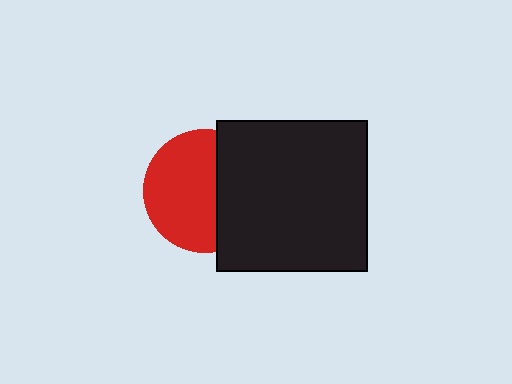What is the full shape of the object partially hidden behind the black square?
The partially hidden object is a red circle.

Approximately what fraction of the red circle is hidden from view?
Roughly 39% of the red circle is hidden behind the black square.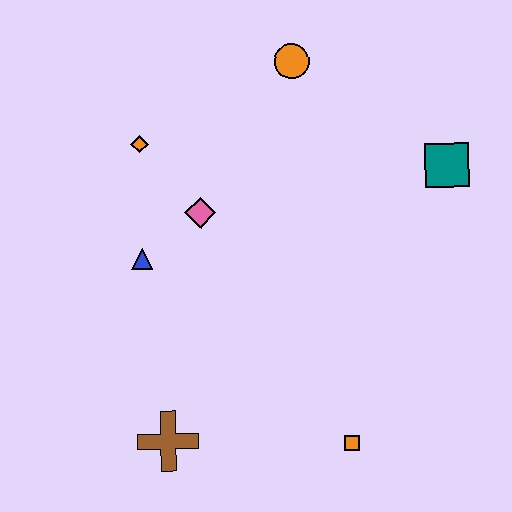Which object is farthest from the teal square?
The brown cross is farthest from the teal square.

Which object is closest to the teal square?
The orange circle is closest to the teal square.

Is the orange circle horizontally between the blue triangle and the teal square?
Yes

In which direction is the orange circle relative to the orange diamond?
The orange circle is to the right of the orange diamond.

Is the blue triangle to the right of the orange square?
No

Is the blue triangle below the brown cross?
No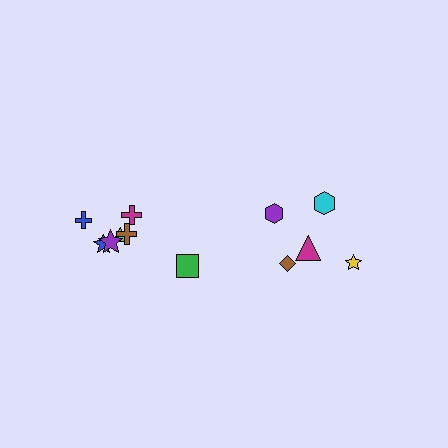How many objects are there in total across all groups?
There are 12 objects.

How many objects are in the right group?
There are 5 objects.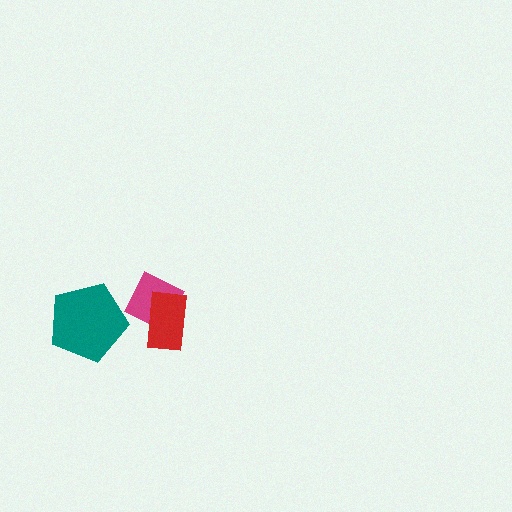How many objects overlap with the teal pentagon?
0 objects overlap with the teal pentagon.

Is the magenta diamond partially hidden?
Yes, it is partially covered by another shape.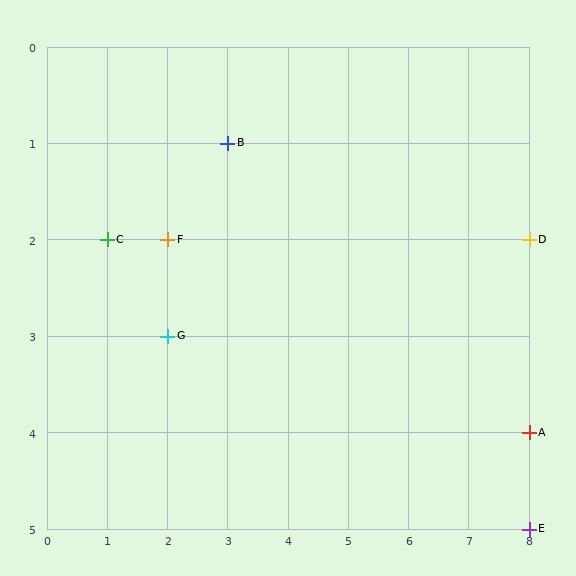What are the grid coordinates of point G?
Point G is at grid coordinates (2, 3).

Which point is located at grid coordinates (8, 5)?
Point E is at (8, 5).